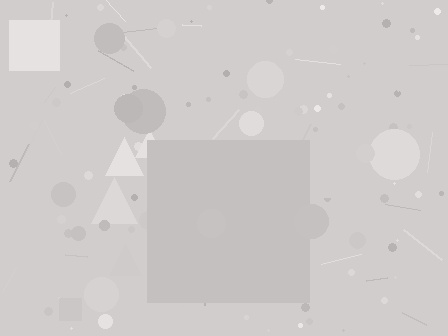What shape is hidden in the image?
A square is hidden in the image.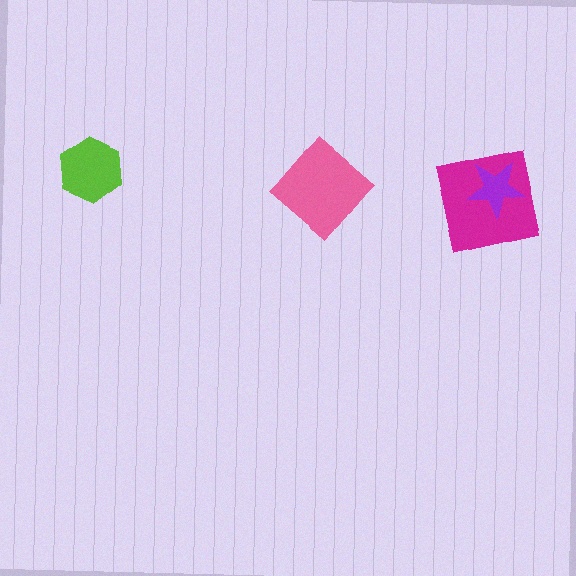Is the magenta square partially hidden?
Yes, it is partially covered by another shape.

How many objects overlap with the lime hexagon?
0 objects overlap with the lime hexagon.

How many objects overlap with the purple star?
1 object overlaps with the purple star.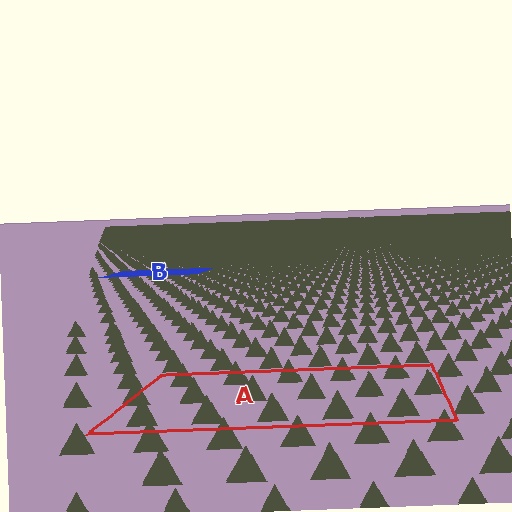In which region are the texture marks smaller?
The texture marks are smaller in region B, because it is farther away.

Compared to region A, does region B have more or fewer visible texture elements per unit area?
Region B has more texture elements per unit area — they are packed more densely because it is farther away.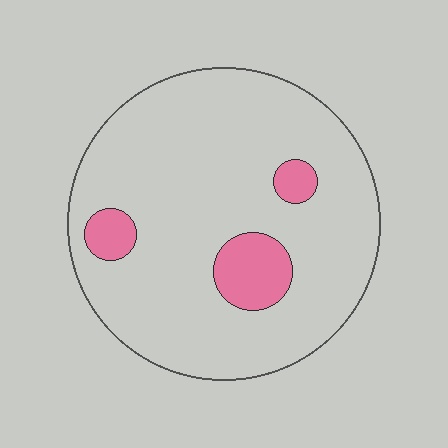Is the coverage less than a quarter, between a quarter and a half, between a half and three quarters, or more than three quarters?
Less than a quarter.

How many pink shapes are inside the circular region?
3.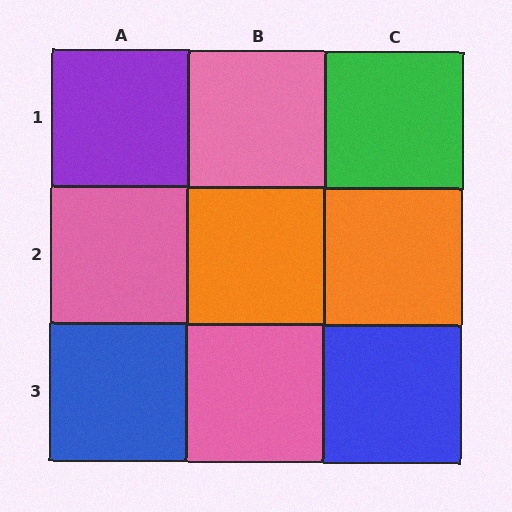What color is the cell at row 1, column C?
Green.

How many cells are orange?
2 cells are orange.